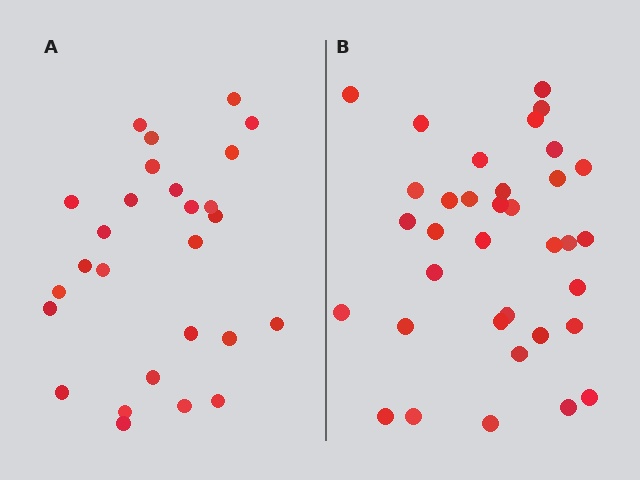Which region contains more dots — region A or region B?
Region B (the right region) has more dots.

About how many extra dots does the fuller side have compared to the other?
Region B has roughly 8 or so more dots than region A.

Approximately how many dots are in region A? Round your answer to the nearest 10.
About 30 dots. (The exact count is 27, which rounds to 30.)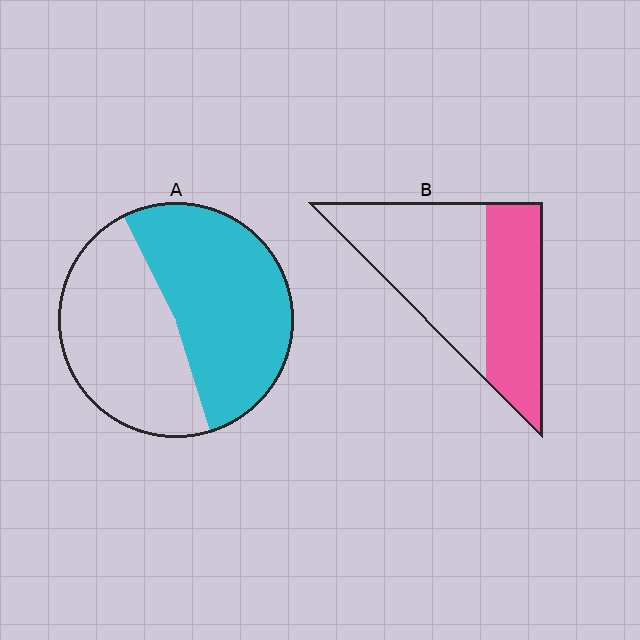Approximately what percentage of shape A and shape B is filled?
A is approximately 55% and B is approximately 45%.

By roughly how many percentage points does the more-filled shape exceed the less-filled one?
By roughly 10 percentage points (A over B).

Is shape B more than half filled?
No.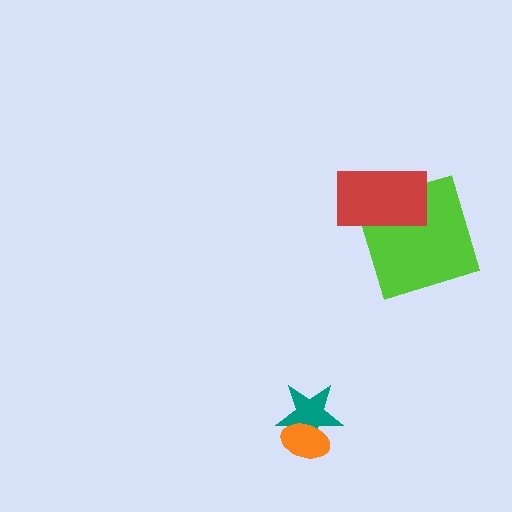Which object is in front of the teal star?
The orange ellipse is in front of the teal star.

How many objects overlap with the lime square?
1 object overlaps with the lime square.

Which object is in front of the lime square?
The red rectangle is in front of the lime square.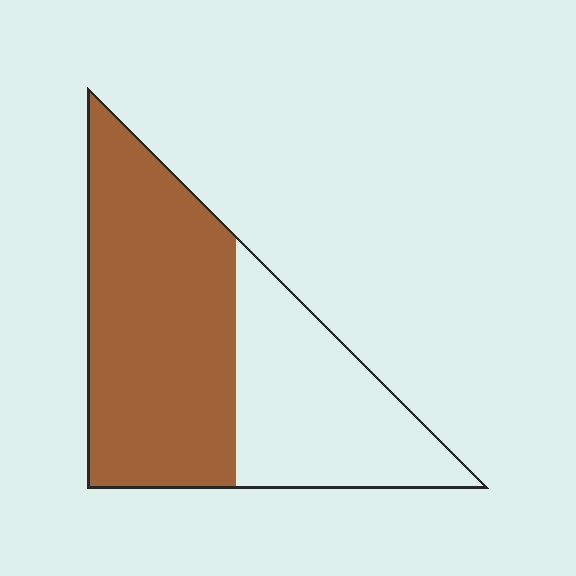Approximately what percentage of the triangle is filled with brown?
Approximately 60%.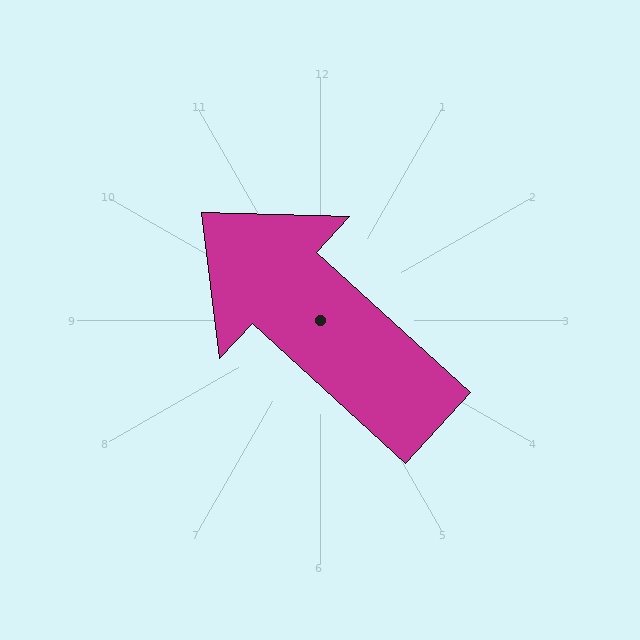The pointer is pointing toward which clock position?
Roughly 10 o'clock.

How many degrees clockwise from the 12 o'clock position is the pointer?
Approximately 312 degrees.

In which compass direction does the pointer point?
Northwest.